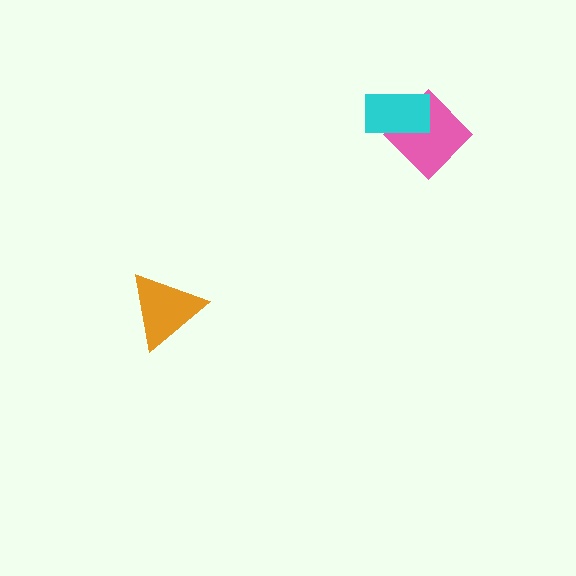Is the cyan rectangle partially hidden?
No, no other shape covers it.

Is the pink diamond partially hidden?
Yes, it is partially covered by another shape.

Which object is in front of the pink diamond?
The cyan rectangle is in front of the pink diamond.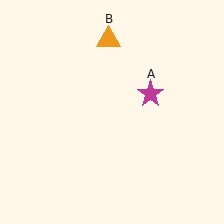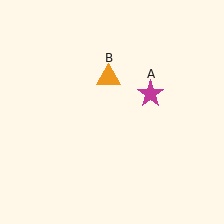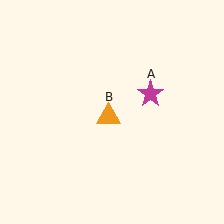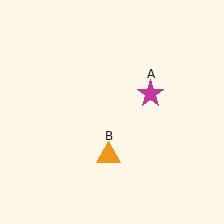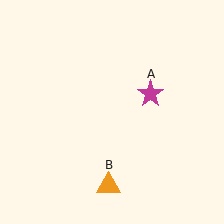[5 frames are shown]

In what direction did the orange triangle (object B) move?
The orange triangle (object B) moved down.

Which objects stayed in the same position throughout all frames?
Magenta star (object A) remained stationary.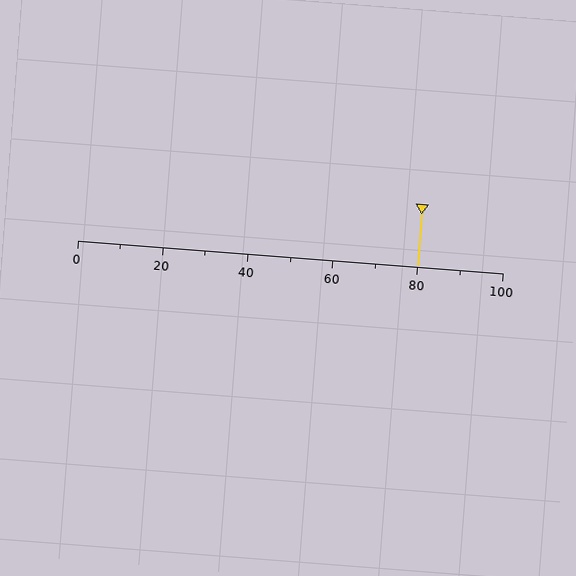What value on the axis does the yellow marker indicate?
The marker indicates approximately 80.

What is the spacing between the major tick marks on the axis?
The major ticks are spaced 20 apart.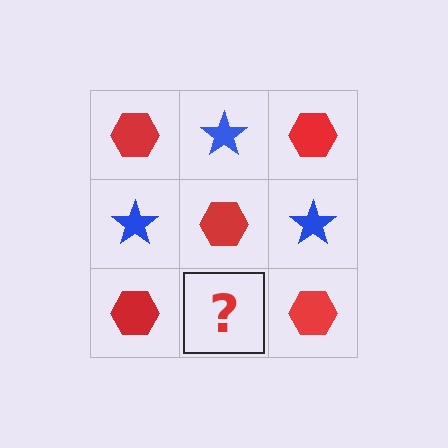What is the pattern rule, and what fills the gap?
The rule is that it alternates red hexagon and blue star in a checkerboard pattern. The gap should be filled with a blue star.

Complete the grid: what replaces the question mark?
The question mark should be replaced with a blue star.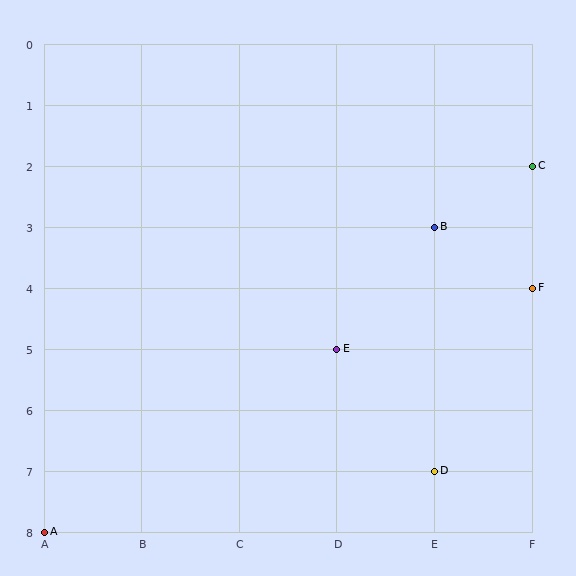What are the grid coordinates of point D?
Point D is at grid coordinates (E, 7).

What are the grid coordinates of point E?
Point E is at grid coordinates (D, 5).